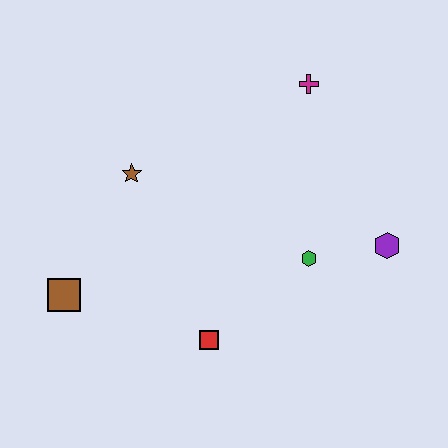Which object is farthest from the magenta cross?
The brown square is farthest from the magenta cross.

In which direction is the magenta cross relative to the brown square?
The magenta cross is to the right of the brown square.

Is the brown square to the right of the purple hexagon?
No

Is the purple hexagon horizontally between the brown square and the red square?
No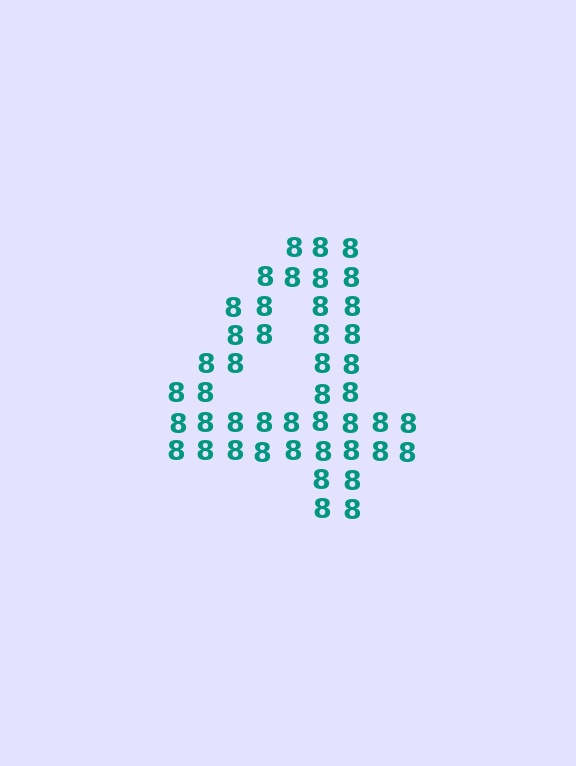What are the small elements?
The small elements are digit 8's.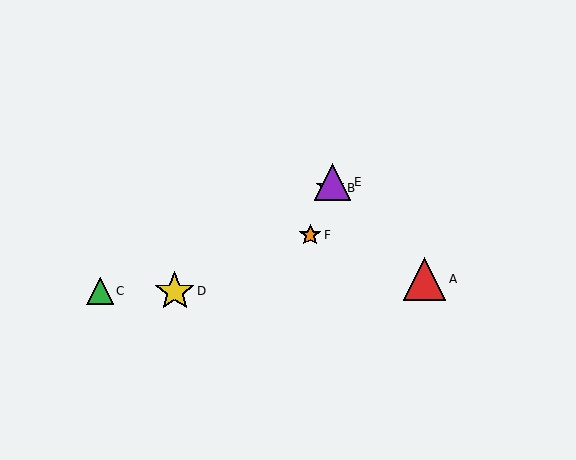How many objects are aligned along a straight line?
3 objects (B, E, F) are aligned along a straight line.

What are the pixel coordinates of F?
Object F is at (310, 235).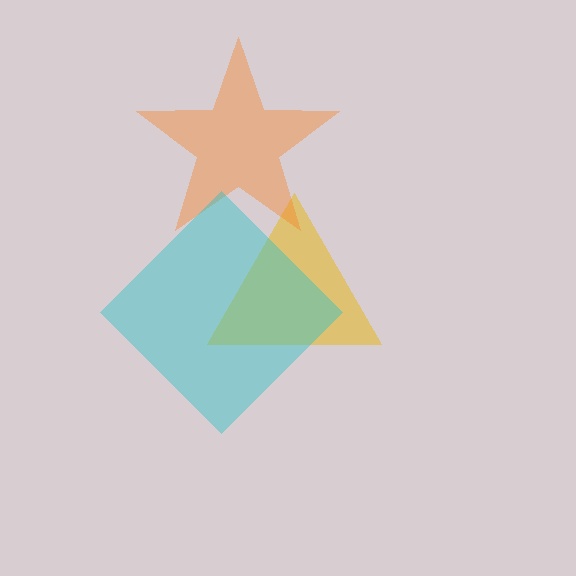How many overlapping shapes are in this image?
There are 3 overlapping shapes in the image.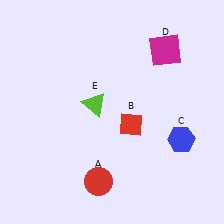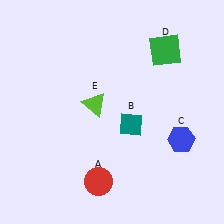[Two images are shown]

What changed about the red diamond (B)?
In Image 1, B is red. In Image 2, it changed to teal.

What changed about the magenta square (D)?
In Image 1, D is magenta. In Image 2, it changed to green.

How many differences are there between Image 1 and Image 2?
There are 2 differences between the two images.